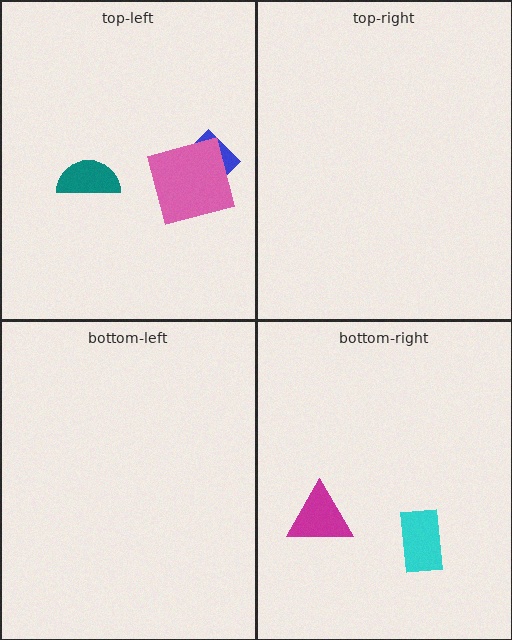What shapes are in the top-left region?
The blue diamond, the teal semicircle, the pink square.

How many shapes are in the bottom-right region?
2.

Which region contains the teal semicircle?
The top-left region.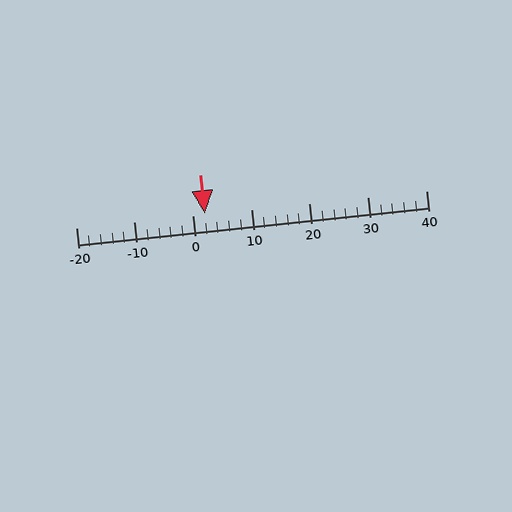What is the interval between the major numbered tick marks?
The major tick marks are spaced 10 units apart.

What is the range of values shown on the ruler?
The ruler shows values from -20 to 40.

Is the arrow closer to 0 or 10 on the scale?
The arrow is closer to 0.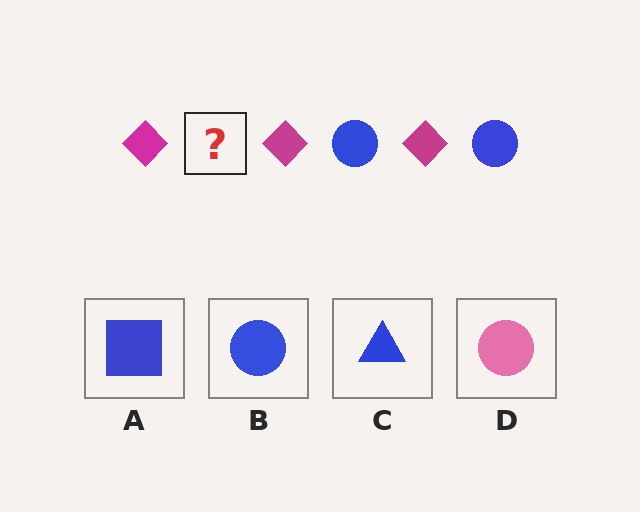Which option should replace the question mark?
Option B.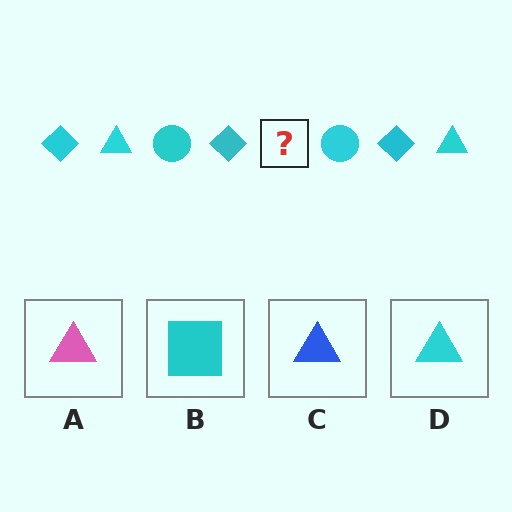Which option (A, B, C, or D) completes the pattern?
D.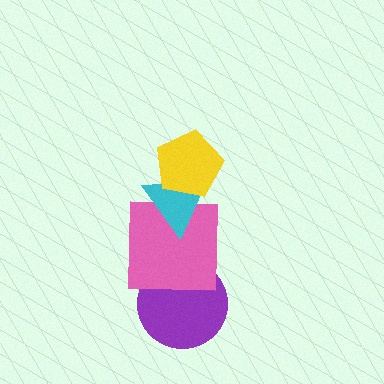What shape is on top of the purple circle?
The pink square is on top of the purple circle.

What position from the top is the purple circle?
The purple circle is 4th from the top.